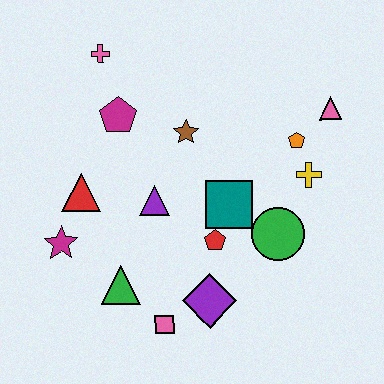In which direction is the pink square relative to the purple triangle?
The pink square is below the purple triangle.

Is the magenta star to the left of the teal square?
Yes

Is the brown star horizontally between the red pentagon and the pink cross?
Yes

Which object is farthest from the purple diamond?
The pink cross is farthest from the purple diamond.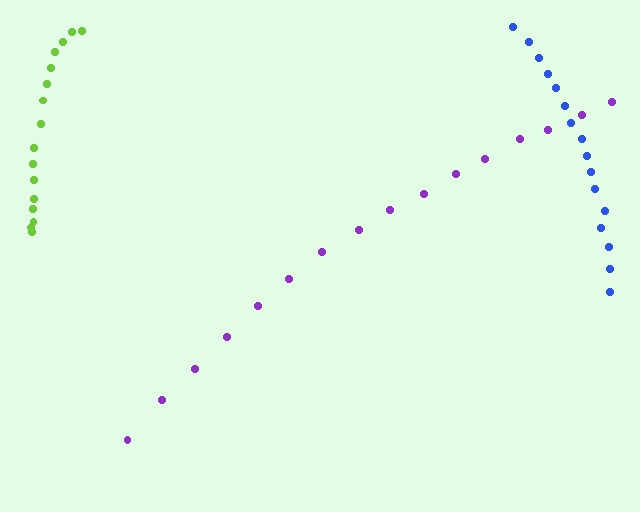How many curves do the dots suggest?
There are 3 distinct paths.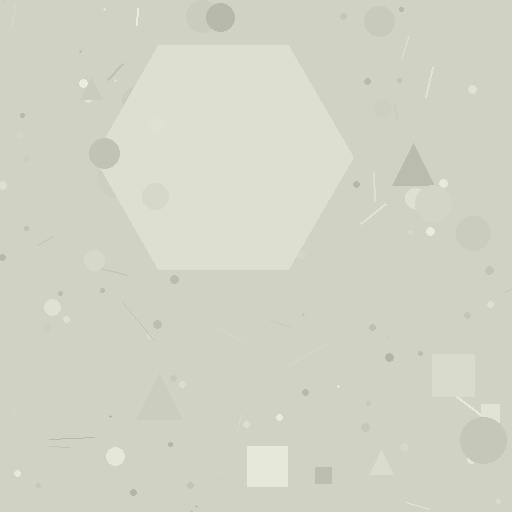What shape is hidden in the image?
A hexagon is hidden in the image.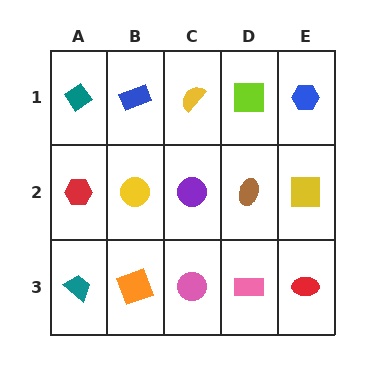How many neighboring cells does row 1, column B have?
3.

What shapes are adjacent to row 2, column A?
A teal diamond (row 1, column A), a teal trapezoid (row 3, column A), a yellow circle (row 2, column B).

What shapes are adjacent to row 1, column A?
A red hexagon (row 2, column A), a blue rectangle (row 1, column B).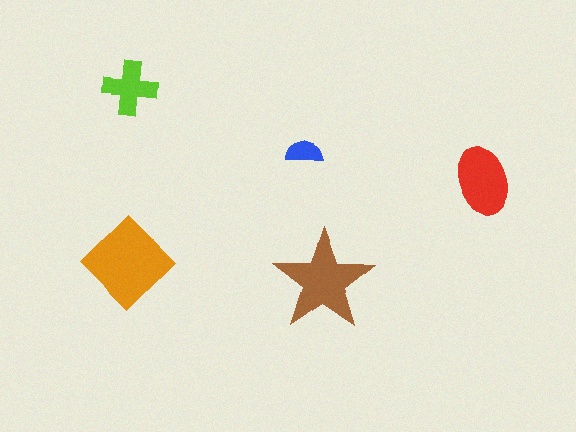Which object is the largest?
The orange diamond.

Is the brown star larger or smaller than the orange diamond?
Smaller.